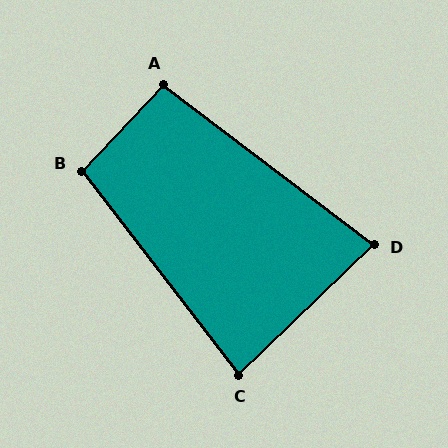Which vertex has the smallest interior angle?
D, at approximately 81 degrees.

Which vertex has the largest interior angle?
B, at approximately 99 degrees.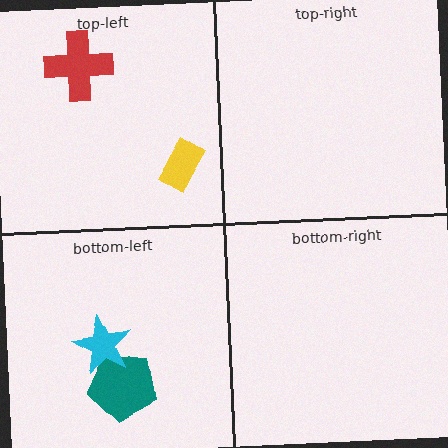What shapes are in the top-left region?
The yellow rectangle, the red cross.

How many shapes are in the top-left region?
2.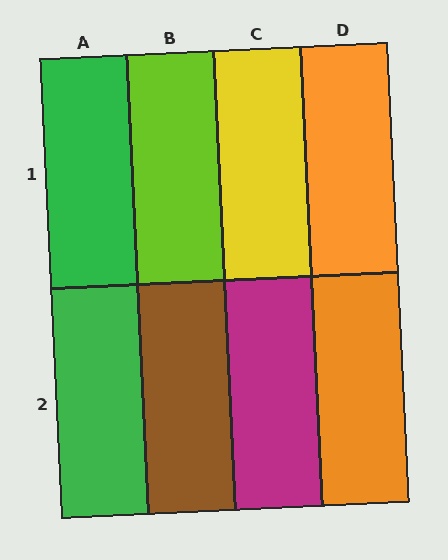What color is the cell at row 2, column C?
Magenta.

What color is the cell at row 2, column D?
Orange.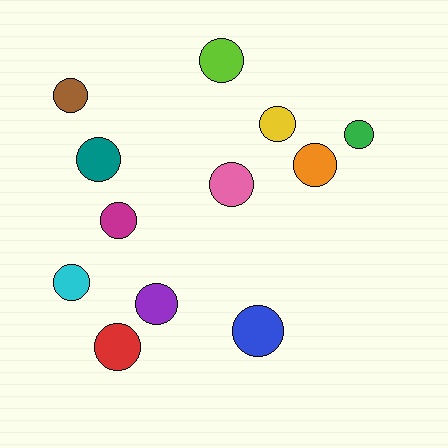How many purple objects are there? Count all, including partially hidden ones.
There is 1 purple object.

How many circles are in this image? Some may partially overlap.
There are 12 circles.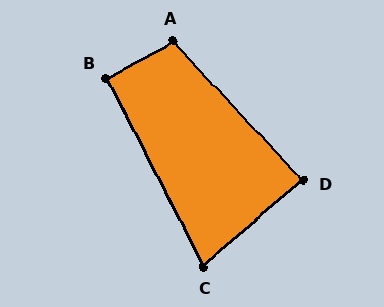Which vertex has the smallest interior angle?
C, at approximately 76 degrees.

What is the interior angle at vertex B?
Approximately 92 degrees (approximately right).